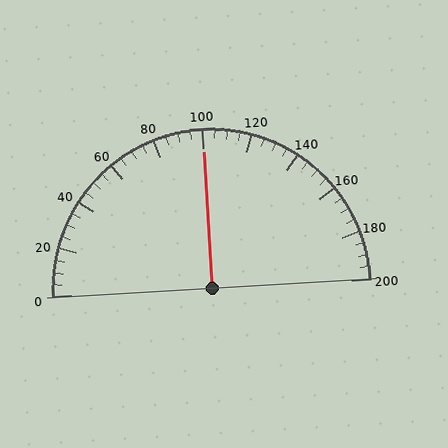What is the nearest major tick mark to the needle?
The nearest major tick mark is 100.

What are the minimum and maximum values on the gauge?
The gauge ranges from 0 to 200.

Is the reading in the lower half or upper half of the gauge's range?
The reading is in the upper half of the range (0 to 200).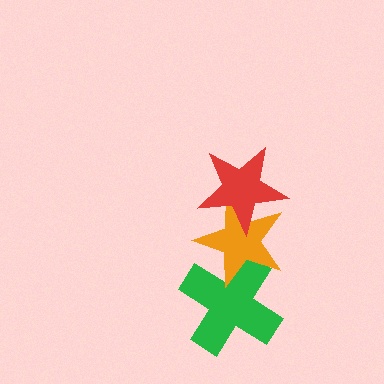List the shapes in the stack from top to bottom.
From top to bottom: the red star, the orange star, the green cross.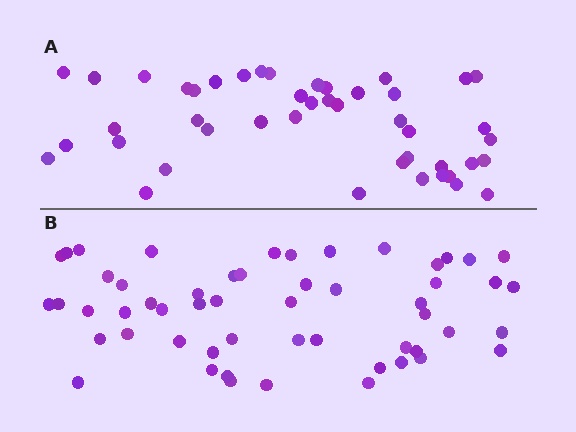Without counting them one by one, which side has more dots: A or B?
Region B (the bottom region) has more dots.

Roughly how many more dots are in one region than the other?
Region B has roughly 8 or so more dots than region A.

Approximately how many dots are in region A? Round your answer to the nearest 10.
About 40 dots. (The exact count is 45, which rounds to 40.)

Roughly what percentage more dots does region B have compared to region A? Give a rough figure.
About 20% more.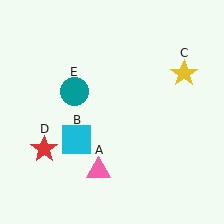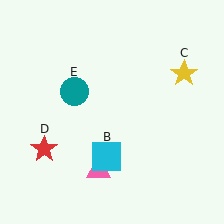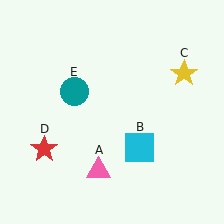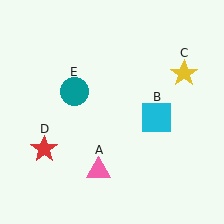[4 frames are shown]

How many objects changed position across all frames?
1 object changed position: cyan square (object B).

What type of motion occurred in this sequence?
The cyan square (object B) rotated counterclockwise around the center of the scene.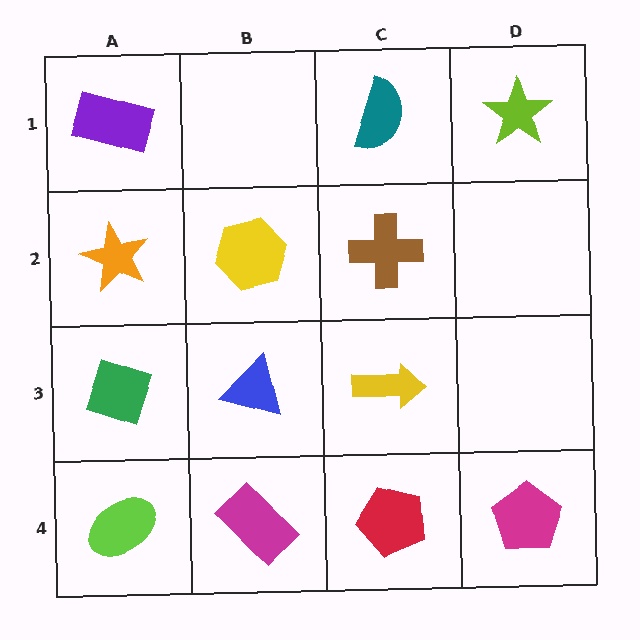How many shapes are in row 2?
3 shapes.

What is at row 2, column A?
An orange star.